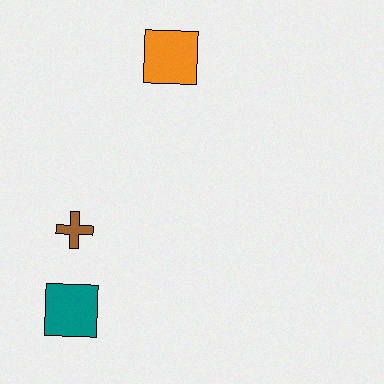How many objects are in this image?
There are 3 objects.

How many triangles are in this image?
There are no triangles.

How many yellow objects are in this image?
There are no yellow objects.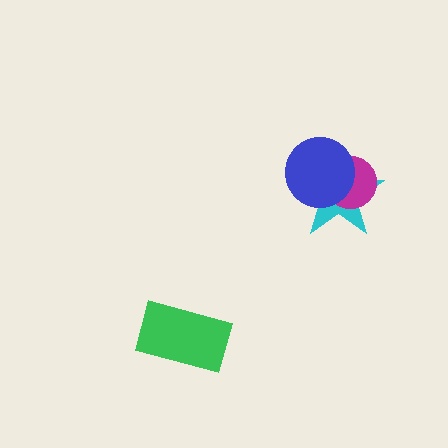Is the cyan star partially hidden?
Yes, it is partially covered by another shape.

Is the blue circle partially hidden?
No, no other shape covers it.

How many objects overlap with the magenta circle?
2 objects overlap with the magenta circle.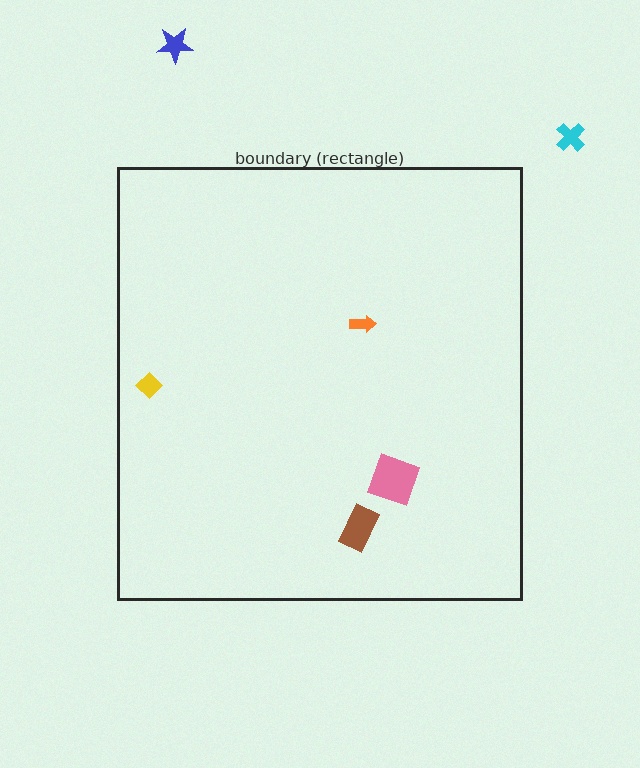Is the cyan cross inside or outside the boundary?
Outside.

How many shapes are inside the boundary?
4 inside, 2 outside.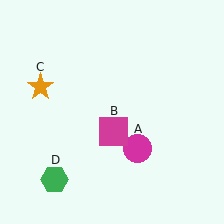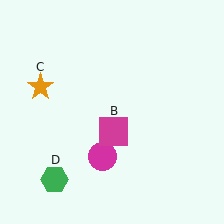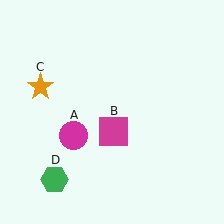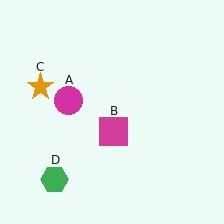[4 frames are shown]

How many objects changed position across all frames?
1 object changed position: magenta circle (object A).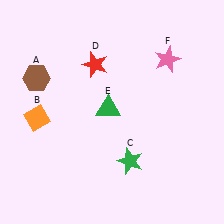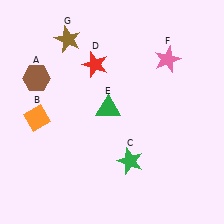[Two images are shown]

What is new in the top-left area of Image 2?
A brown star (G) was added in the top-left area of Image 2.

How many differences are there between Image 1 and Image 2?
There is 1 difference between the two images.